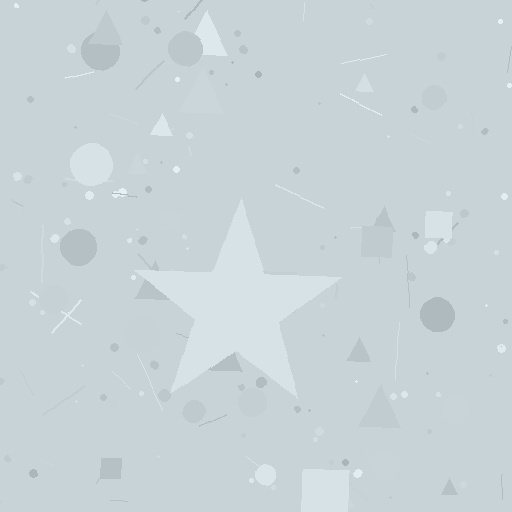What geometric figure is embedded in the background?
A star is embedded in the background.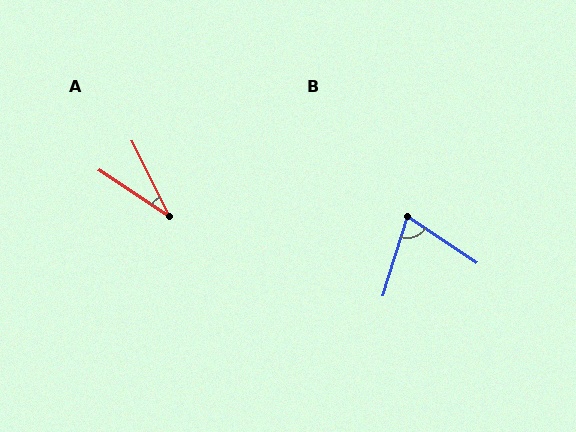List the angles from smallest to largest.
A (30°), B (73°).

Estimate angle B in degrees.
Approximately 73 degrees.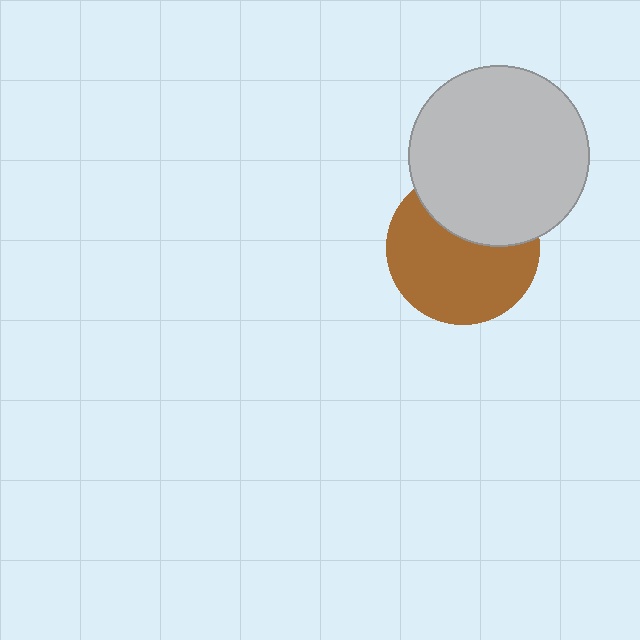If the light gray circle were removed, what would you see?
You would see the complete brown circle.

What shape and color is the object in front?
The object in front is a light gray circle.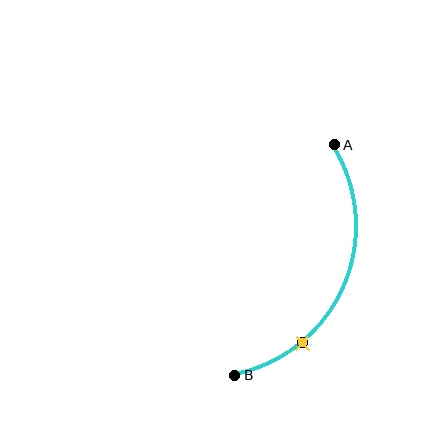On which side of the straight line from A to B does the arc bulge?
The arc bulges to the right of the straight line connecting A and B.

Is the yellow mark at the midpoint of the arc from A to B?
No. The yellow mark lies on the arc but is closer to endpoint B. The arc midpoint would be at the point on the curve equidistant along the arc from both A and B.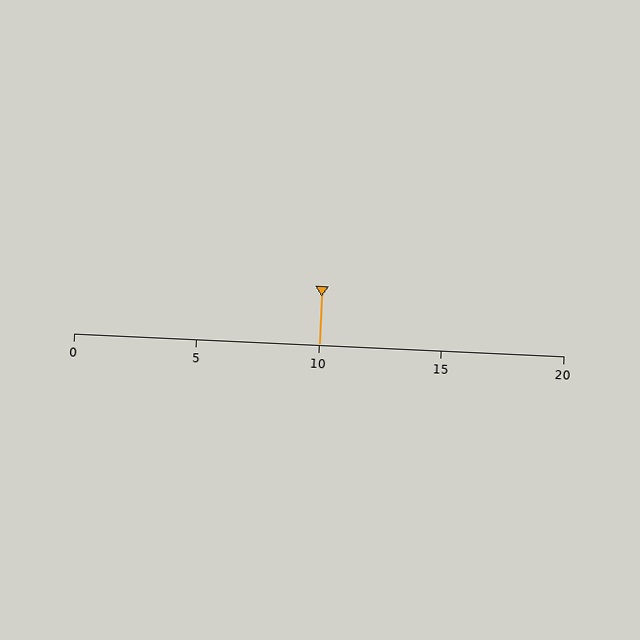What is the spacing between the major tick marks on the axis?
The major ticks are spaced 5 apart.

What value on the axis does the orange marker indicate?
The marker indicates approximately 10.